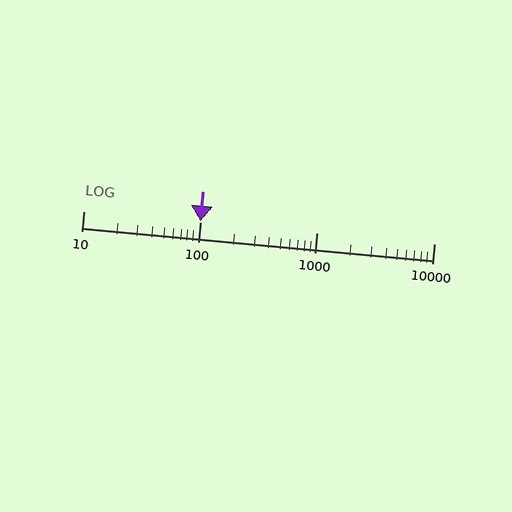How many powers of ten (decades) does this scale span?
The scale spans 3 decades, from 10 to 10000.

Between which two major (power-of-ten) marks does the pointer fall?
The pointer is between 100 and 1000.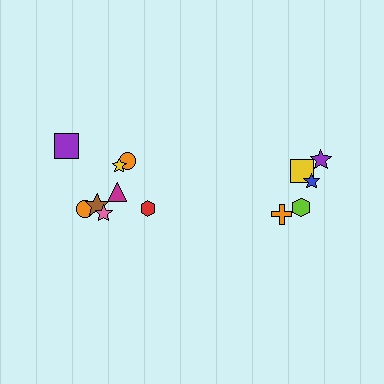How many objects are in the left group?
There are 8 objects.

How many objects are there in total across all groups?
There are 13 objects.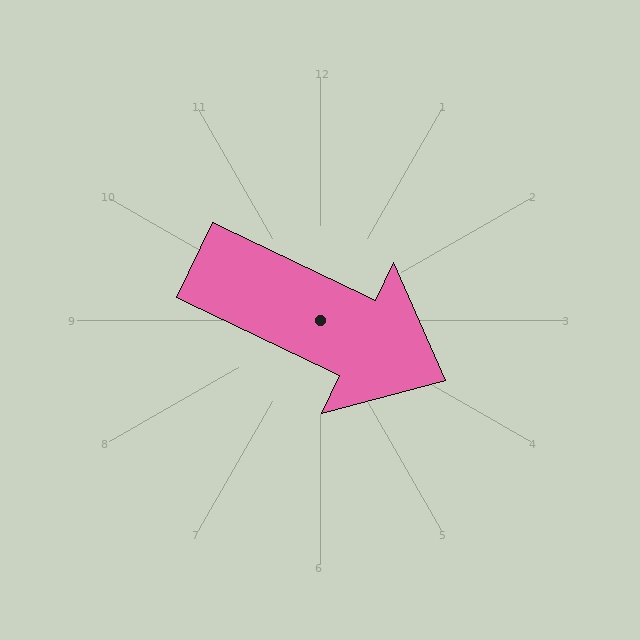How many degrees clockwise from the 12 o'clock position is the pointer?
Approximately 116 degrees.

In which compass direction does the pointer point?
Southeast.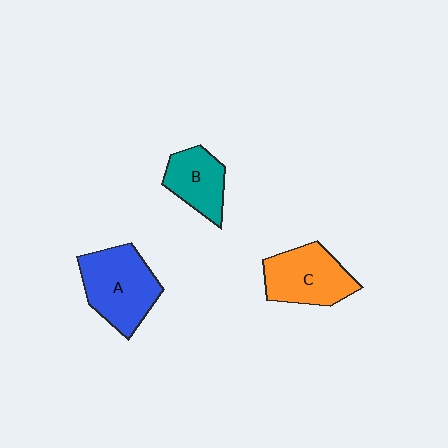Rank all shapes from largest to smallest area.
From largest to smallest: A (blue), C (orange), B (teal).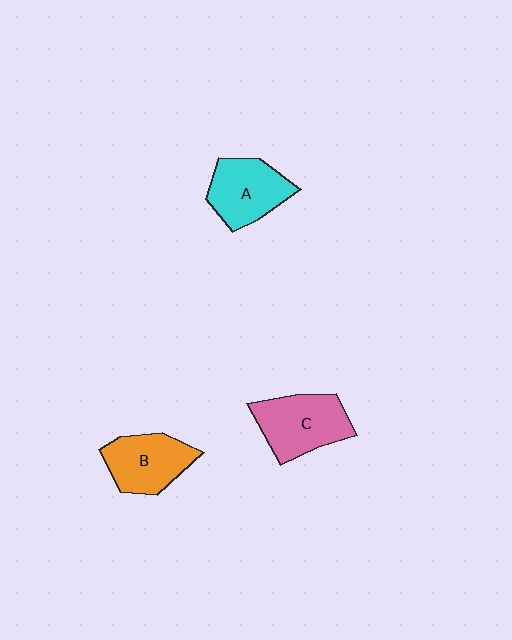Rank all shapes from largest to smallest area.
From largest to smallest: C (pink), A (cyan), B (orange).